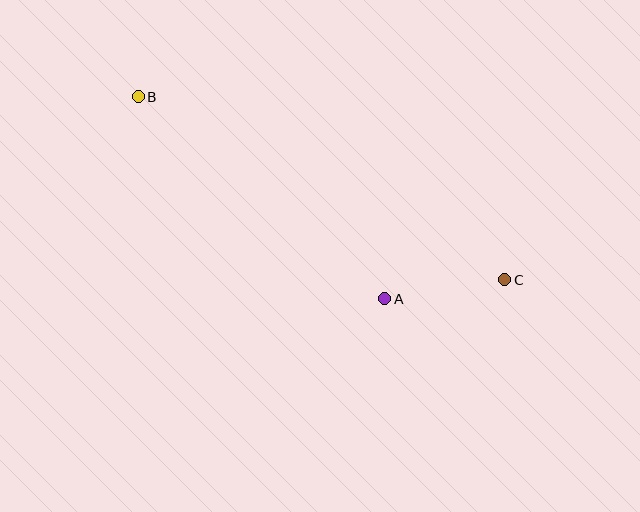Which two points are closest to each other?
Points A and C are closest to each other.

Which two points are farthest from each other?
Points B and C are farthest from each other.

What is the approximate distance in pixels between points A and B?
The distance between A and B is approximately 318 pixels.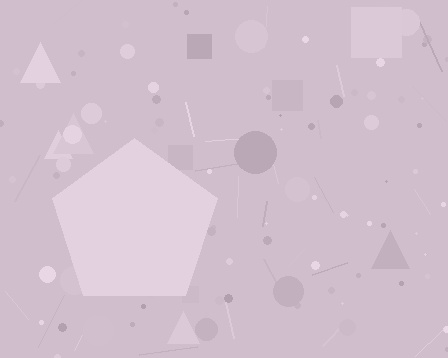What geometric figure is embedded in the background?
A pentagon is embedded in the background.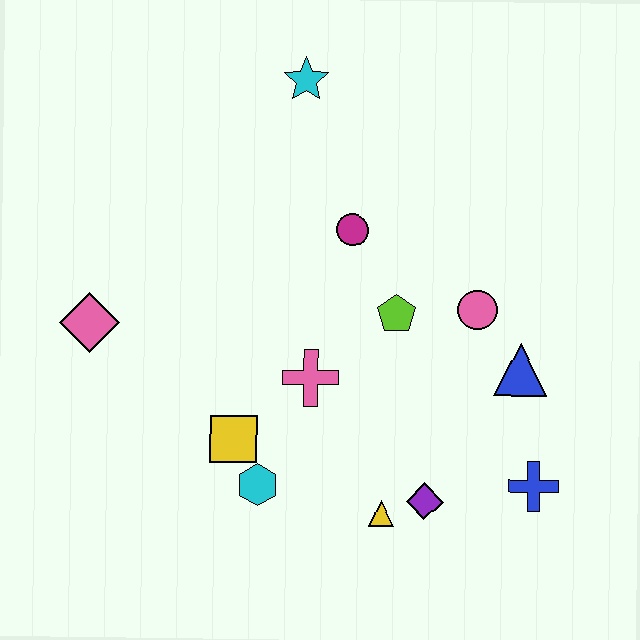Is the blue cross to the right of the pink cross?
Yes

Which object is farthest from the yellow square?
The cyan star is farthest from the yellow square.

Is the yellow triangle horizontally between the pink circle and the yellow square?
Yes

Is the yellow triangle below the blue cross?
Yes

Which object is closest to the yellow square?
The cyan hexagon is closest to the yellow square.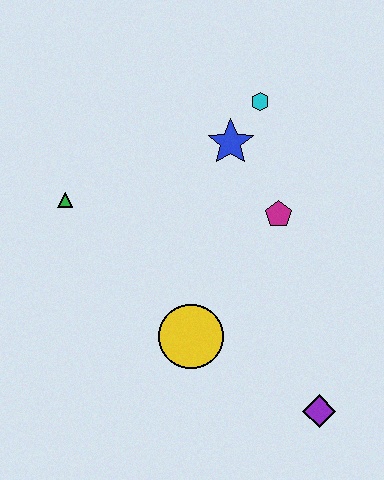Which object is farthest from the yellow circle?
The cyan hexagon is farthest from the yellow circle.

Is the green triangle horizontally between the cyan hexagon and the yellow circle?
No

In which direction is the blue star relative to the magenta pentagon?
The blue star is above the magenta pentagon.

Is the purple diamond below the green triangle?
Yes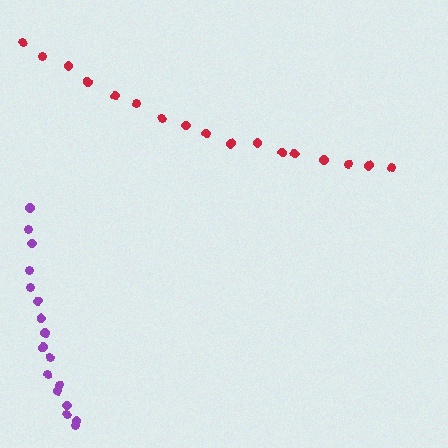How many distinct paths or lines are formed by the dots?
There are 2 distinct paths.